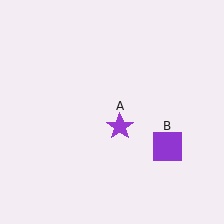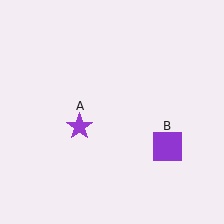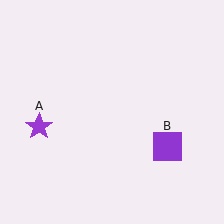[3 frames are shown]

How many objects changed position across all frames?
1 object changed position: purple star (object A).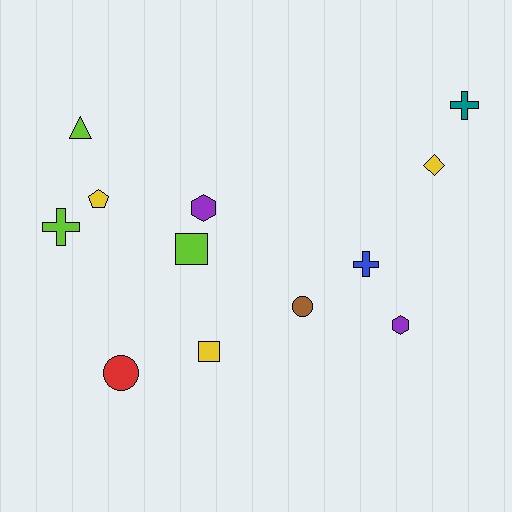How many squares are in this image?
There are 2 squares.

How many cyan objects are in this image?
There are no cyan objects.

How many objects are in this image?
There are 12 objects.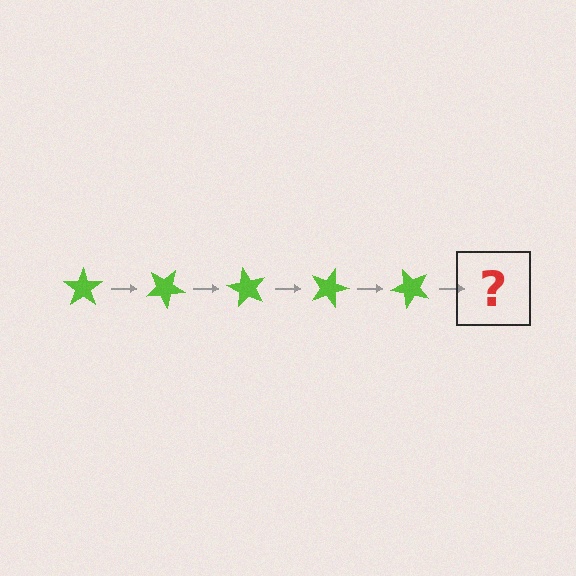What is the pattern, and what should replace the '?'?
The pattern is that the star rotates 30 degrees each step. The '?' should be a lime star rotated 150 degrees.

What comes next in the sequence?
The next element should be a lime star rotated 150 degrees.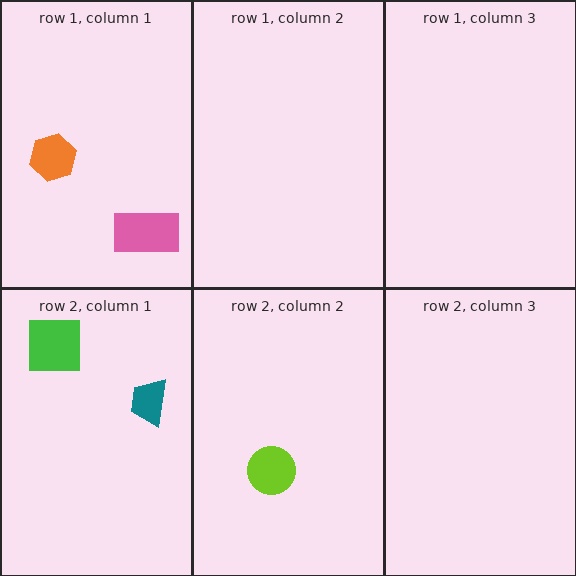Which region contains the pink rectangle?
The row 1, column 1 region.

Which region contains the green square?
The row 2, column 1 region.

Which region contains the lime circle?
The row 2, column 2 region.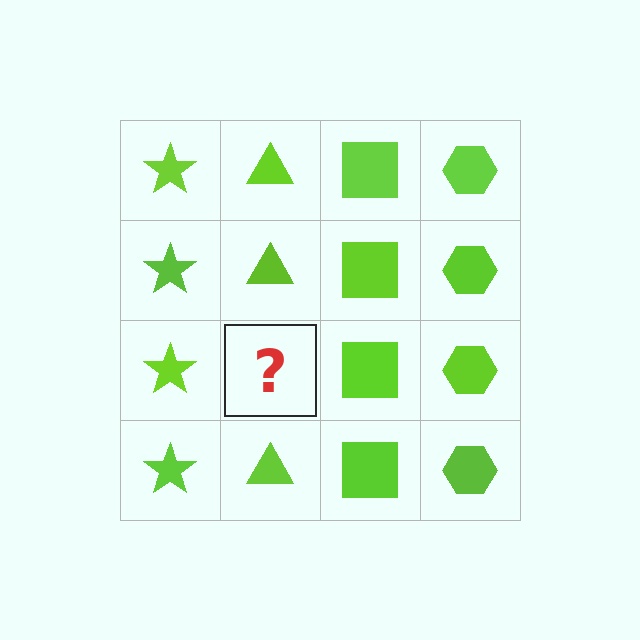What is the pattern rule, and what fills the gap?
The rule is that each column has a consistent shape. The gap should be filled with a lime triangle.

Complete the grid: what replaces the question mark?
The question mark should be replaced with a lime triangle.